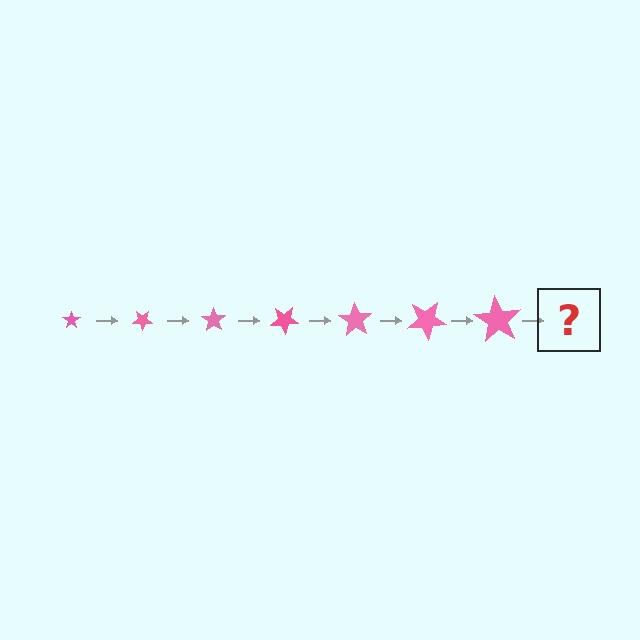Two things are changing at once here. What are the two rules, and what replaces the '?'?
The two rules are that the star grows larger each step and it rotates 35 degrees each step. The '?' should be a star, larger than the previous one and rotated 245 degrees from the start.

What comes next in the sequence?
The next element should be a star, larger than the previous one and rotated 245 degrees from the start.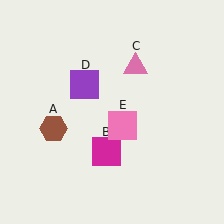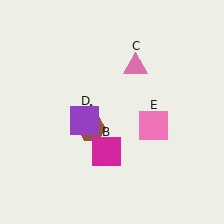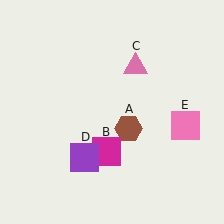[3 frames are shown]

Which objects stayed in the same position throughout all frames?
Magenta square (object B) and pink triangle (object C) remained stationary.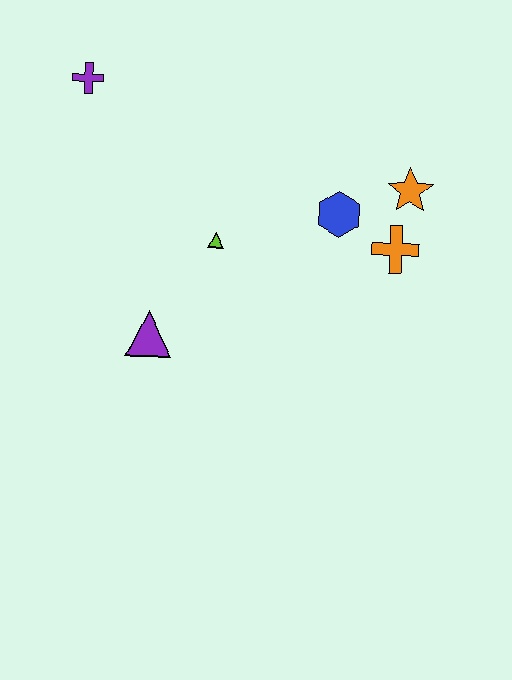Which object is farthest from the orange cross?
The purple cross is farthest from the orange cross.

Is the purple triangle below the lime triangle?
Yes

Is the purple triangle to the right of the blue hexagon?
No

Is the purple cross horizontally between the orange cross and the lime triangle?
No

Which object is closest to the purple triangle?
The lime triangle is closest to the purple triangle.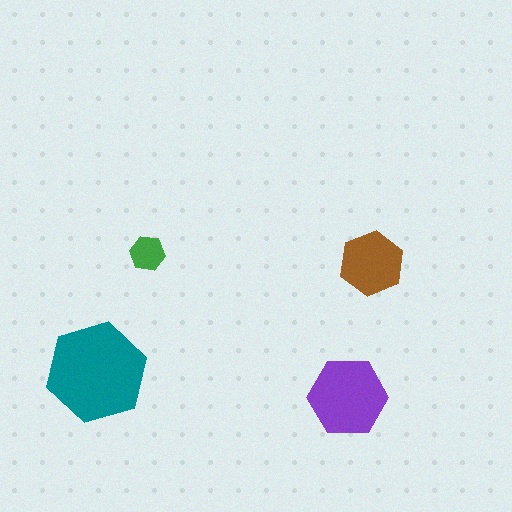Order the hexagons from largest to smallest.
the teal one, the purple one, the brown one, the green one.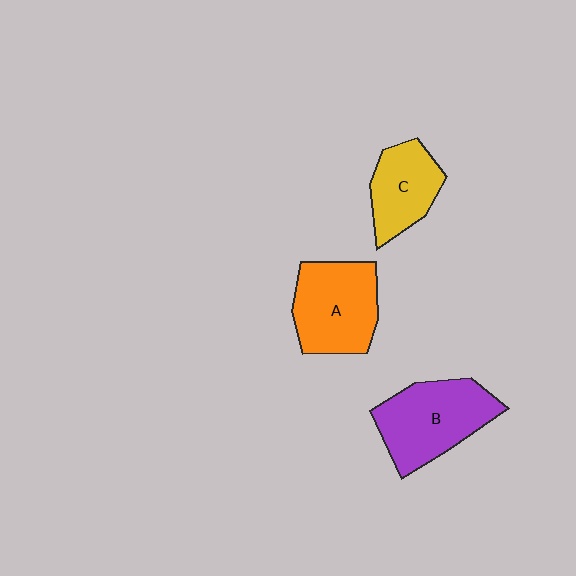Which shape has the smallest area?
Shape C (yellow).